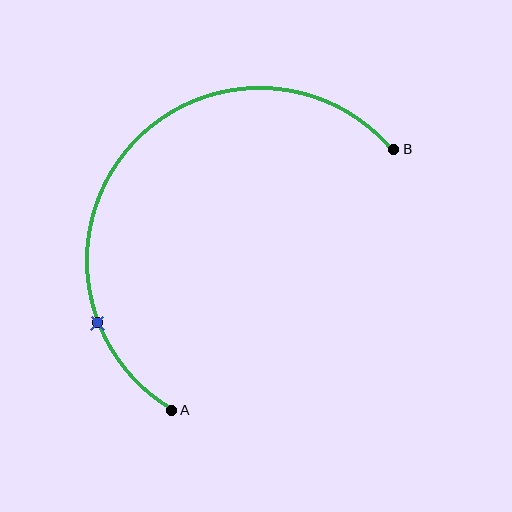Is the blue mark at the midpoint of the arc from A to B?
No. The blue mark lies on the arc but is closer to endpoint A. The arc midpoint would be at the point on the curve equidistant along the arc from both A and B.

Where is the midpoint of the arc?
The arc midpoint is the point on the curve farthest from the straight line joining A and B. It sits above and to the left of that line.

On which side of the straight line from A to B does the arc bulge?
The arc bulges above and to the left of the straight line connecting A and B.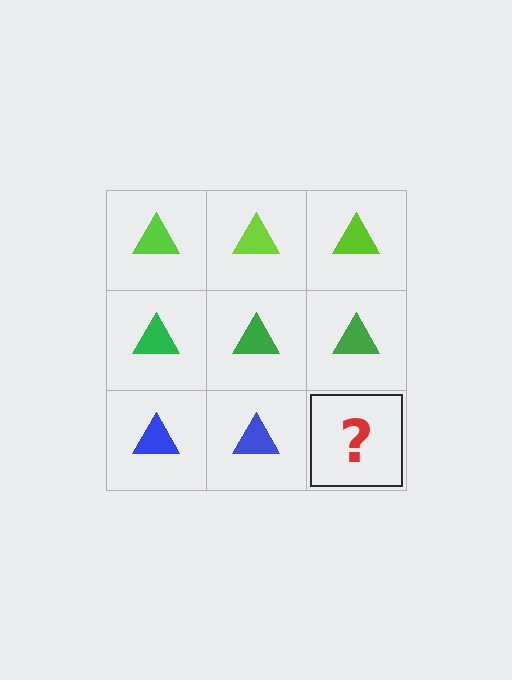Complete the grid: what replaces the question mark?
The question mark should be replaced with a blue triangle.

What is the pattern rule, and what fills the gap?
The rule is that each row has a consistent color. The gap should be filled with a blue triangle.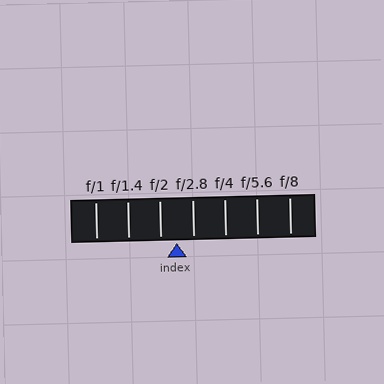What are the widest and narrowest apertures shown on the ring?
The widest aperture shown is f/1 and the narrowest is f/8.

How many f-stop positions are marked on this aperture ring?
There are 7 f-stop positions marked.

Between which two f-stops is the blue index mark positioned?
The index mark is between f/2 and f/2.8.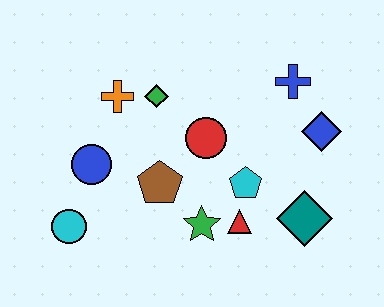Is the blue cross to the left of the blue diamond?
Yes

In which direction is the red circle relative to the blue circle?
The red circle is to the right of the blue circle.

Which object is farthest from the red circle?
The cyan circle is farthest from the red circle.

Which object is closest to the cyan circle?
The blue circle is closest to the cyan circle.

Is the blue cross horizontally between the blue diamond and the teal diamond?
No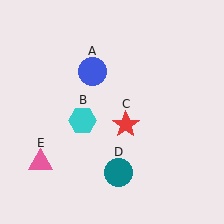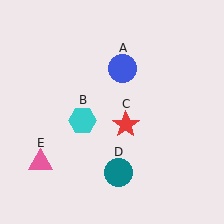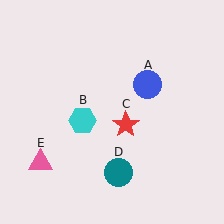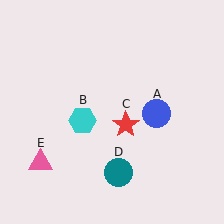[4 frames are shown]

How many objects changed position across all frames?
1 object changed position: blue circle (object A).